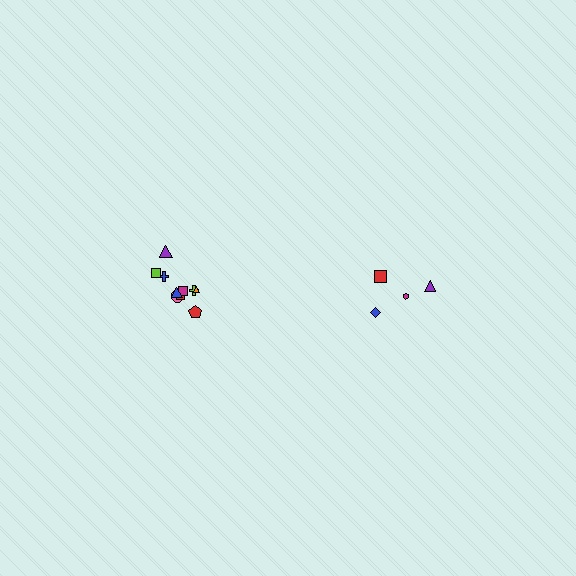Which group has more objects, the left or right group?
The left group.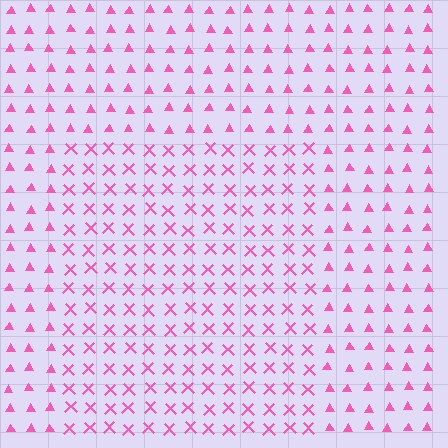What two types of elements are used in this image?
The image uses X marks inside the rectangle region and triangles outside it.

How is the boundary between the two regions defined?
The boundary is defined by a change in element shape: X marks inside vs. triangles outside. All elements share the same color and spacing.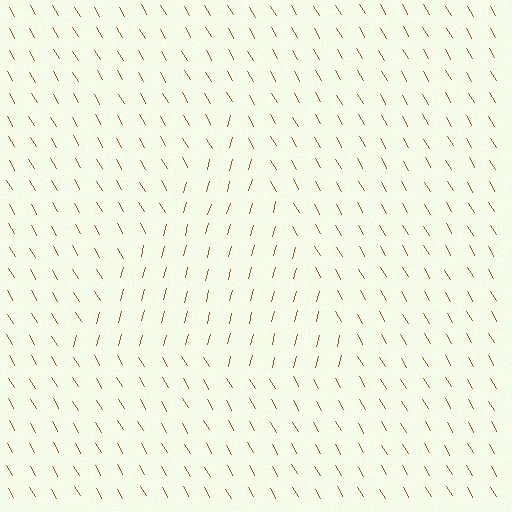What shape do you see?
I see a triangle.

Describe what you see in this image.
The image is filled with small brown line segments. A triangle region in the image has lines oriented differently from the surrounding lines, creating a visible texture boundary.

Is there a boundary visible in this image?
Yes, there is a texture boundary formed by a change in line orientation.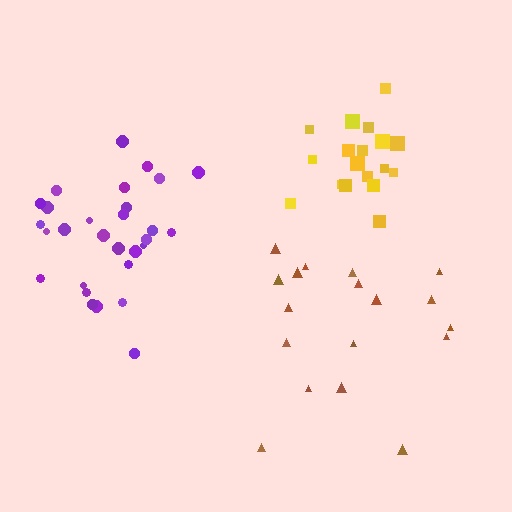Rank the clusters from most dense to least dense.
yellow, purple, brown.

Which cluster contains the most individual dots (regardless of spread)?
Purple (29).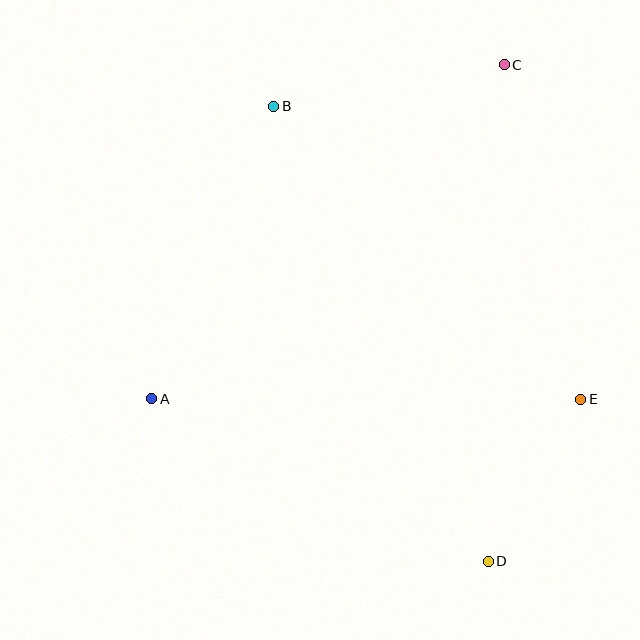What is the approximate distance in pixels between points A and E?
The distance between A and E is approximately 429 pixels.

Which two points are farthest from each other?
Points B and D are farthest from each other.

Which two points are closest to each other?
Points D and E are closest to each other.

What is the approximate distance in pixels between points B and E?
The distance between B and E is approximately 424 pixels.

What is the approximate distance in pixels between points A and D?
The distance between A and D is approximately 374 pixels.